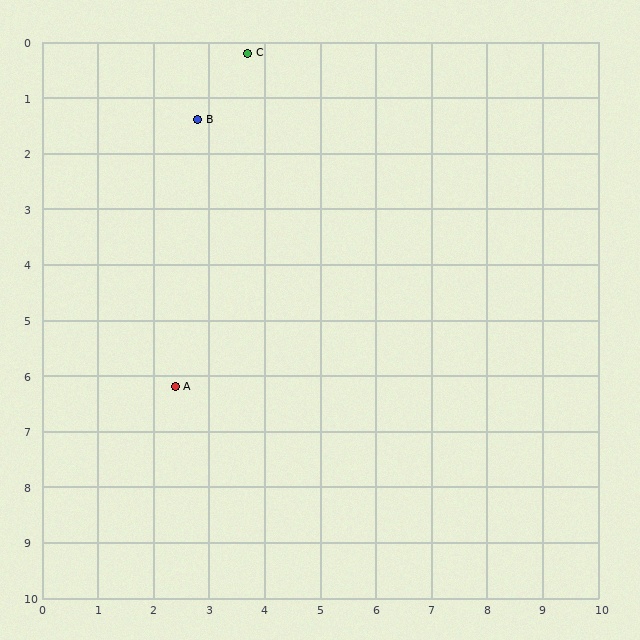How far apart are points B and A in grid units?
Points B and A are about 4.8 grid units apart.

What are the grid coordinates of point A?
Point A is at approximately (2.4, 6.2).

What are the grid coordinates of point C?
Point C is at approximately (3.7, 0.2).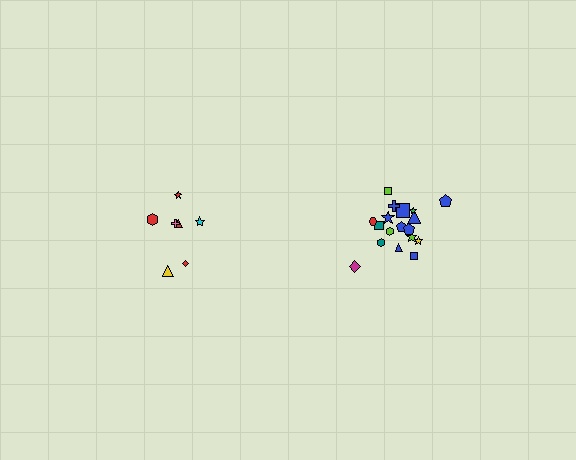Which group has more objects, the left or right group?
The right group.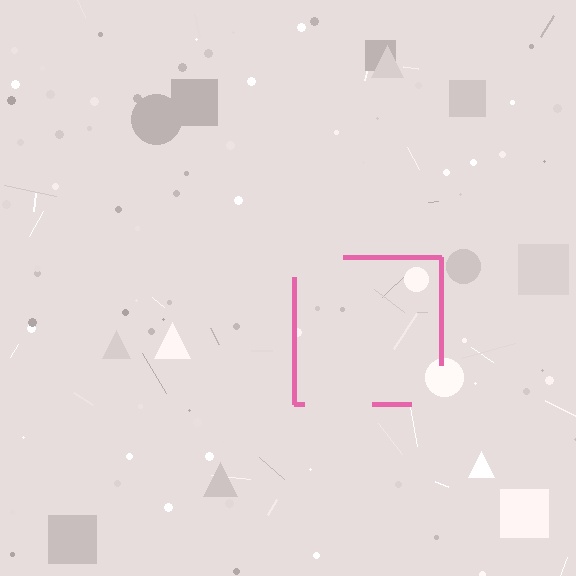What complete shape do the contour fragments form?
The contour fragments form a square.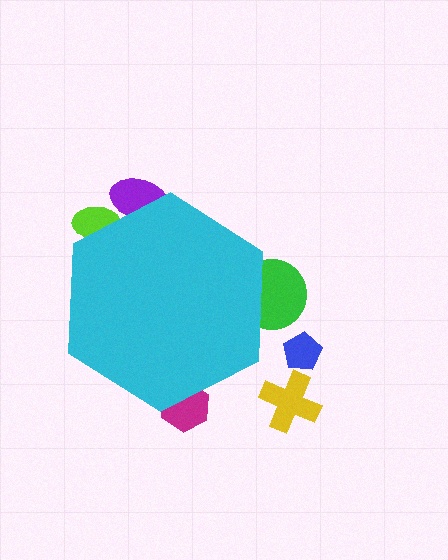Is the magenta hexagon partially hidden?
Yes, the magenta hexagon is partially hidden behind the cyan hexagon.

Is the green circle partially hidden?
Yes, the green circle is partially hidden behind the cyan hexagon.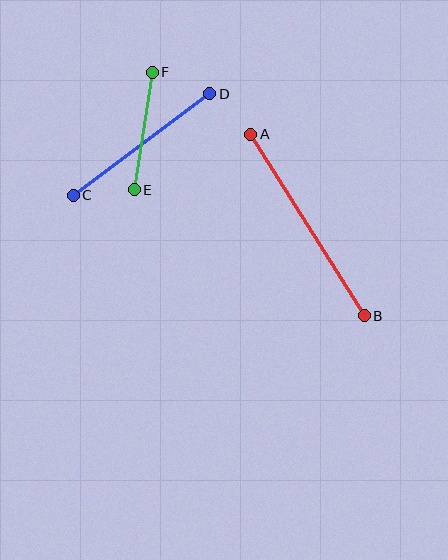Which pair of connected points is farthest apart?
Points A and B are farthest apart.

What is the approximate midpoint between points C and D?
The midpoint is at approximately (142, 144) pixels.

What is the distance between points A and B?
The distance is approximately 214 pixels.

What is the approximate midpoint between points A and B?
The midpoint is at approximately (308, 225) pixels.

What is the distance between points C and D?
The distance is approximately 170 pixels.